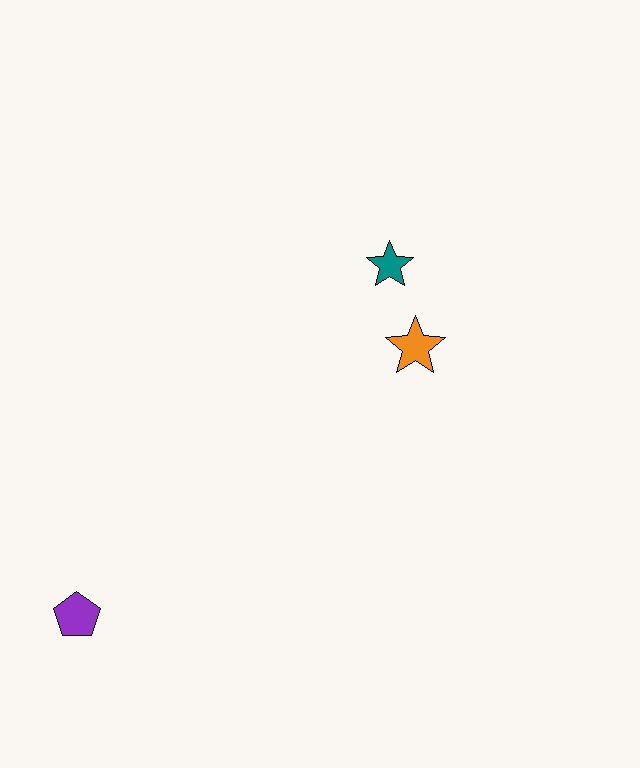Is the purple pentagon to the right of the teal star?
No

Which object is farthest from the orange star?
The purple pentagon is farthest from the orange star.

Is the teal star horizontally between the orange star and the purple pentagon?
Yes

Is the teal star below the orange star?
No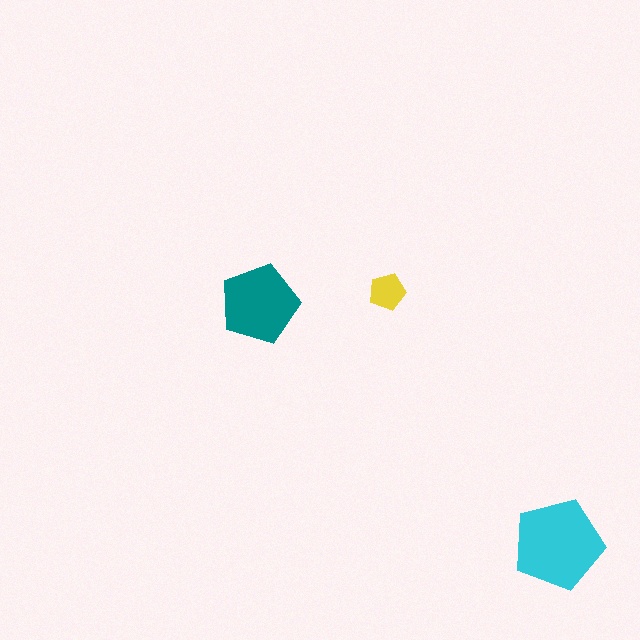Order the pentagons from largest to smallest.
the cyan one, the teal one, the yellow one.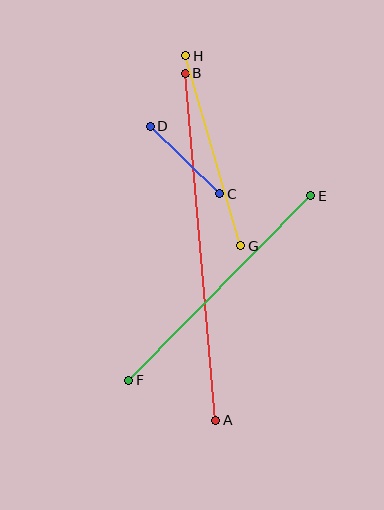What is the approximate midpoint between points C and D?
The midpoint is at approximately (185, 160) pixels.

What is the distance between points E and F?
The distance is approximately 259 pixels.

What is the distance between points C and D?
The distance is approximately 97 pixels.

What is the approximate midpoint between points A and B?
The midpoint is at approximately (201, 247) pixels.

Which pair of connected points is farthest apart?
Points A and B are farthest apart.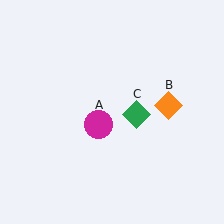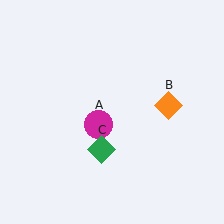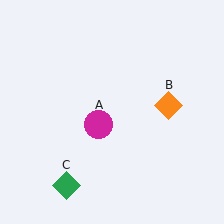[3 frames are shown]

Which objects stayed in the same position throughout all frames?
Magenta circle (object A) and orange diamond (object B) remained stationary.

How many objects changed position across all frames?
1 object changed position: green diamond (object C).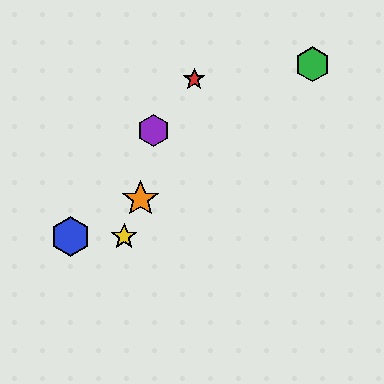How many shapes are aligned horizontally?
2 shapes (the blue hexagon, the yellow star) are aligned horizontally.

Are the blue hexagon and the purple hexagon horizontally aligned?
No, the blue hexagon is at y≈236 and the purple hexagon is at y≈131.